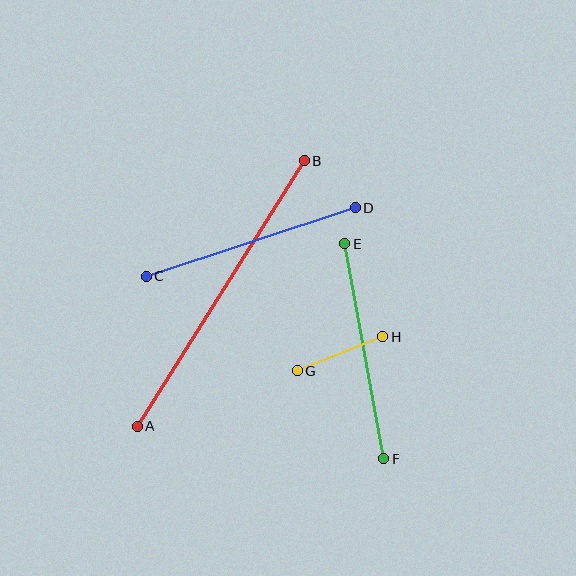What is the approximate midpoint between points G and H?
The midpoint is at approximately (340, 354) pixels.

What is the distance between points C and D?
The distance is approximately 220 pixels.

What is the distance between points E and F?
The distance is approximately 219 pixels.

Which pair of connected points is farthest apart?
Points A and B are farthest apart.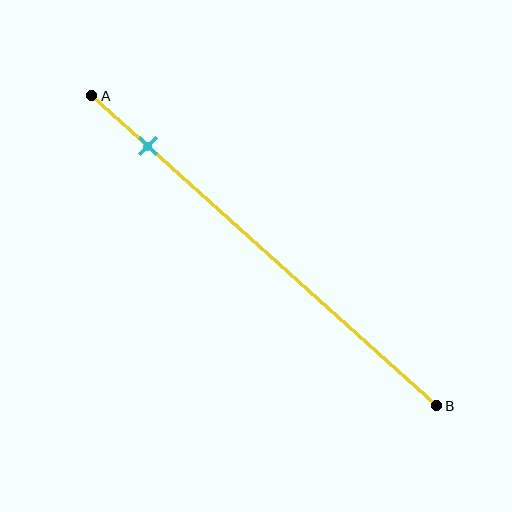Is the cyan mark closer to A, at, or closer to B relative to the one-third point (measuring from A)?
The cyan mark is closer to point A than the one-third point of segment AB.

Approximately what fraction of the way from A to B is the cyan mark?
The cyan mark is approximately 15% of the way from A to B.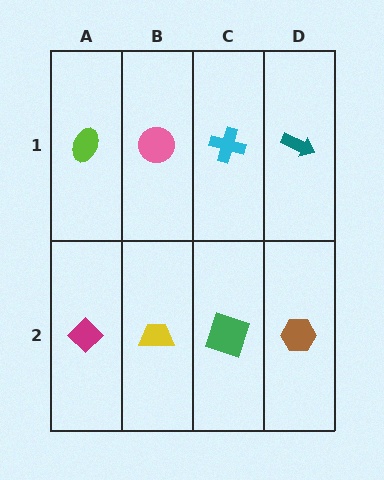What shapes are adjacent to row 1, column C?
A green square (row 2, column C), a pink circle (row 1, column B), a teal arrow (row 1, column D).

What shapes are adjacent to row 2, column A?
A lime ellipse (row 1, column A), a yellow trapezoid (row 2, column B).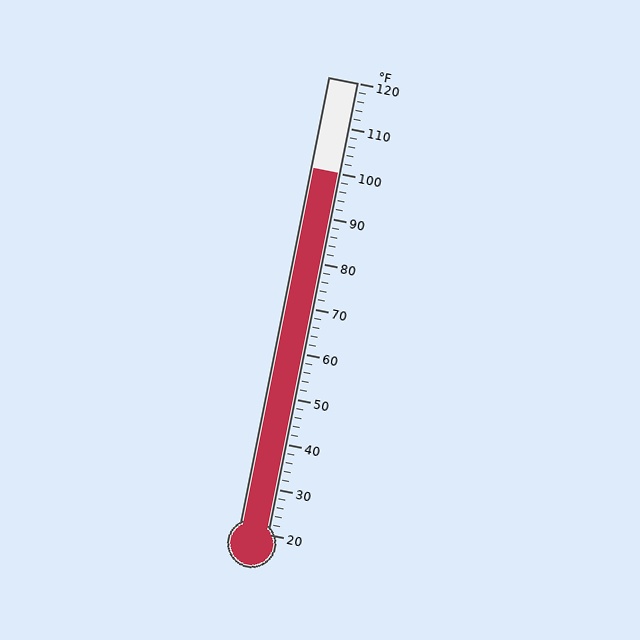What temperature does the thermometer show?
The thermometer shows approximately 100°F.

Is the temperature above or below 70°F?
The temperature is above 70°F.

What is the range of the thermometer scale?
The thermometer scale ranges from 20°F to 120°F.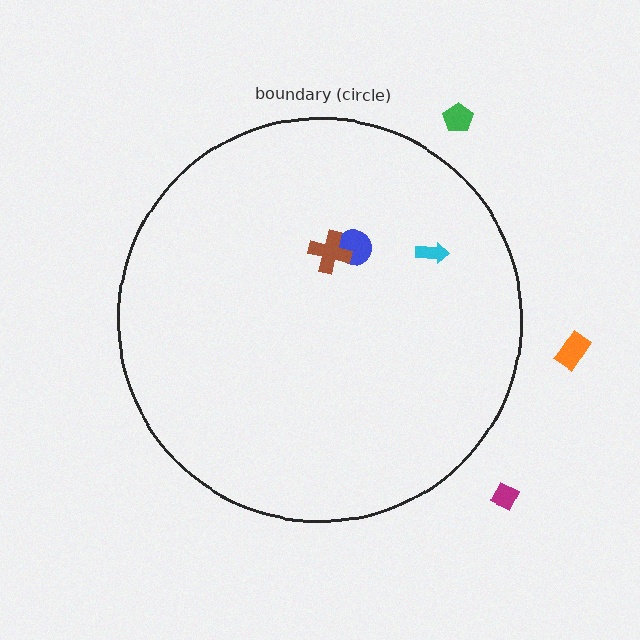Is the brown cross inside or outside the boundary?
Inside.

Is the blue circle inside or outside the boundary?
Inside.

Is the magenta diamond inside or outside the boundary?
Outside.